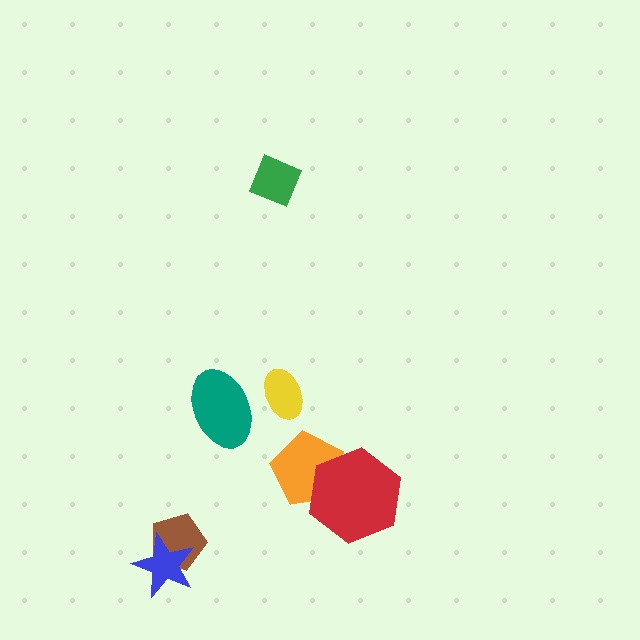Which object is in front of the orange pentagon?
The red hexagon is in front of the orange pentagon.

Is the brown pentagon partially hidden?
Yes, it is partially covered by another shape.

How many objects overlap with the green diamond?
0 objects overlap with the green diamond.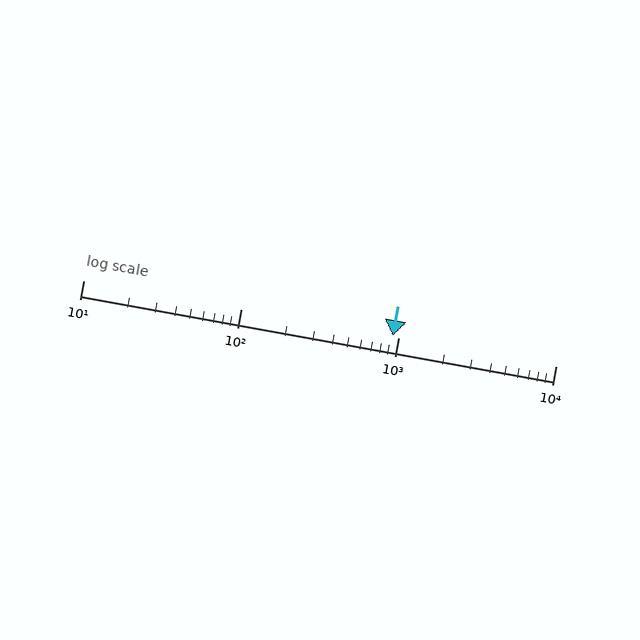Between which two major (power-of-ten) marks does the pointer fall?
The pointer is between 100 and 1000.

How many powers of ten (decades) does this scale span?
The scale spans 3 decades, from 10 to 10000.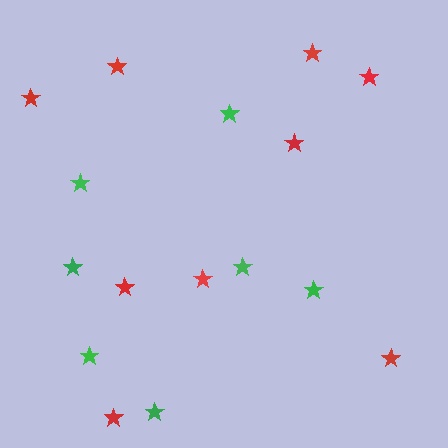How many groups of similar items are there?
There are 2 groups: one group of red stars (9) and one group of green stars (7).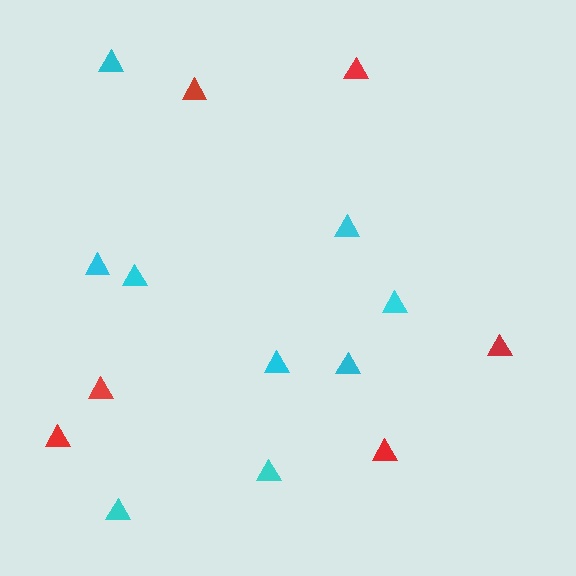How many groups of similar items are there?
There are 2 groups: one group of cyan triangles (9) and one group of red triangles (6).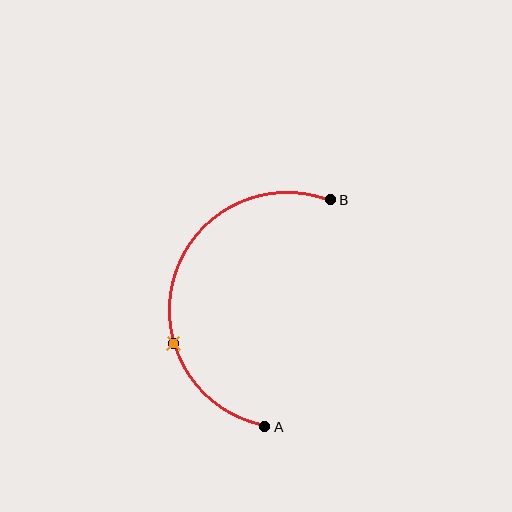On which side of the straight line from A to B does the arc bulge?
The arc bulges to the left of the straight line connecting A and B.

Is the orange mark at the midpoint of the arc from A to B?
No. The orange mark lies on the arc but is closer to endpoint A. The arc midpoint would be at the point on the curve equidistant along the arc from both A and B.